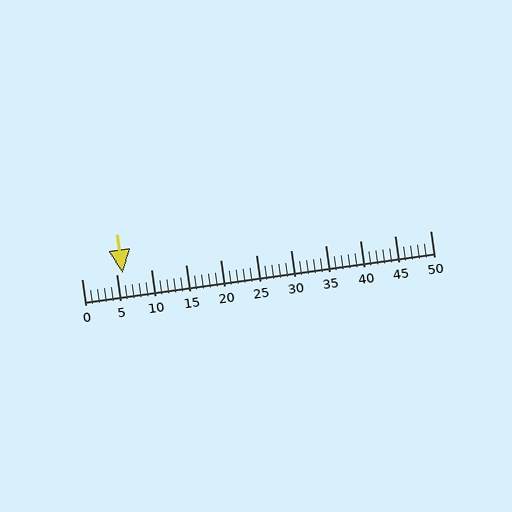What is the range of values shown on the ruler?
The ruler shows values from 0 to 50.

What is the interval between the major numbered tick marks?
The major tick marks are spaced 5 units apart.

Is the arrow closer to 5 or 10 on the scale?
The arrow is closer to 5.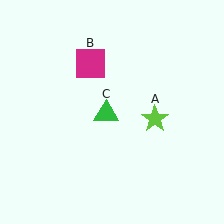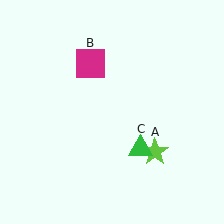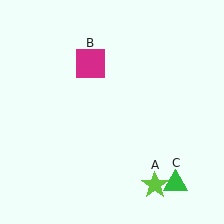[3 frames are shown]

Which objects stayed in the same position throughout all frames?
Magenta square (object B) remained stationary.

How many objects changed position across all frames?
2 objects changed position: lime star (object A), green triangle (object C).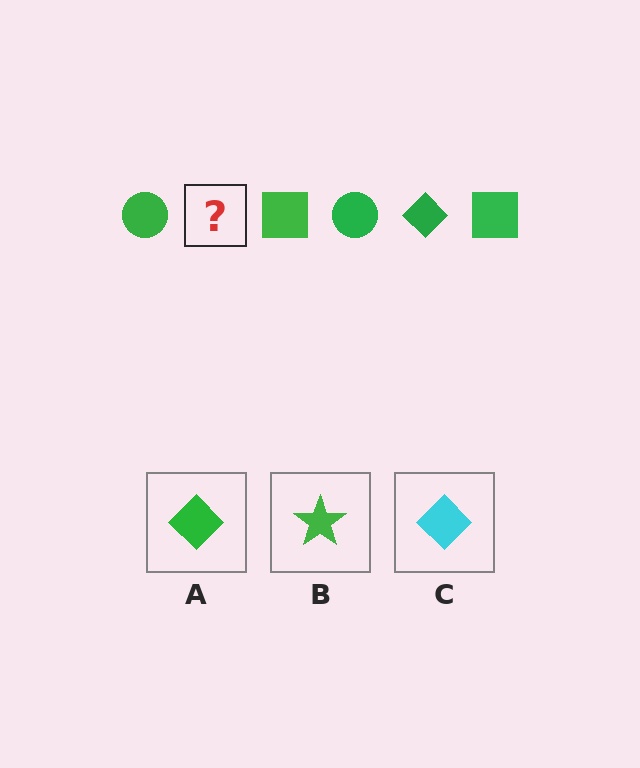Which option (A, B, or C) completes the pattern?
A.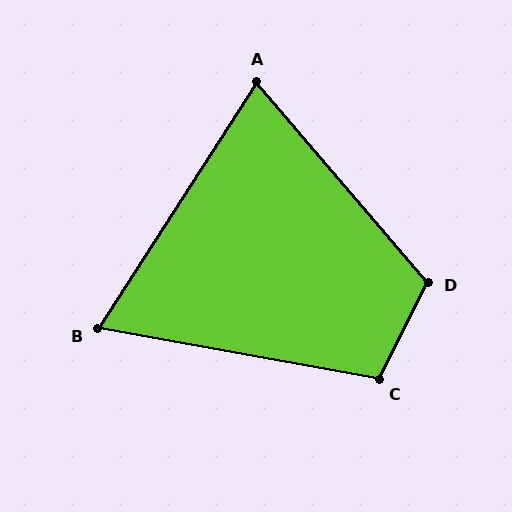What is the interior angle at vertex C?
Approximately 107 degrees (obtuse).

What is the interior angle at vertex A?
Approximately 73 degrees (acute).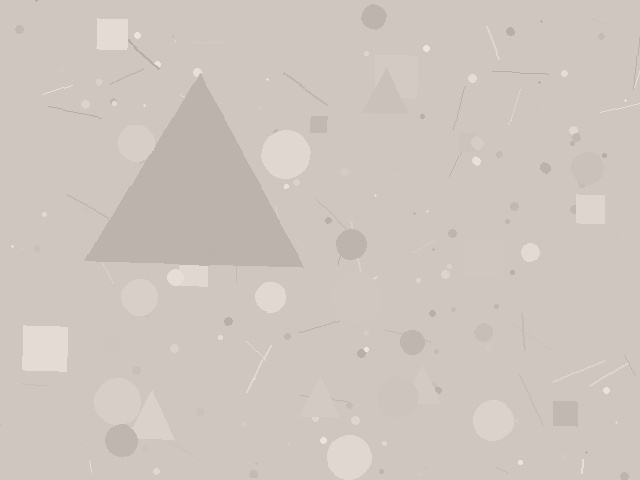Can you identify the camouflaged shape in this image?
The camouflaged shape is a triangle.